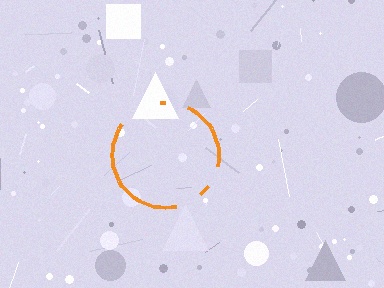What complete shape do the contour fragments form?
The contour fragments form a circle.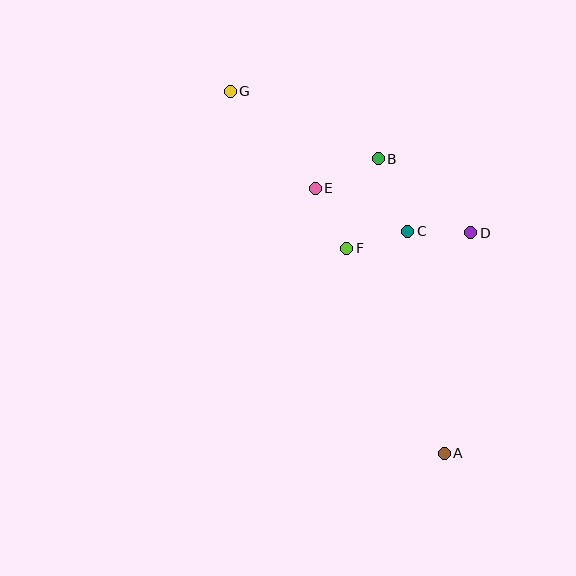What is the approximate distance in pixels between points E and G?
The distance between E and G is approximately 129 pixels.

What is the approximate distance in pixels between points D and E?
The distance between D and E is approximately 162 pixels.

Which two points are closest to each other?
Points C and D are closest to each other.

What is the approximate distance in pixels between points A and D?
The distance between A and D is approximately 222 pixels.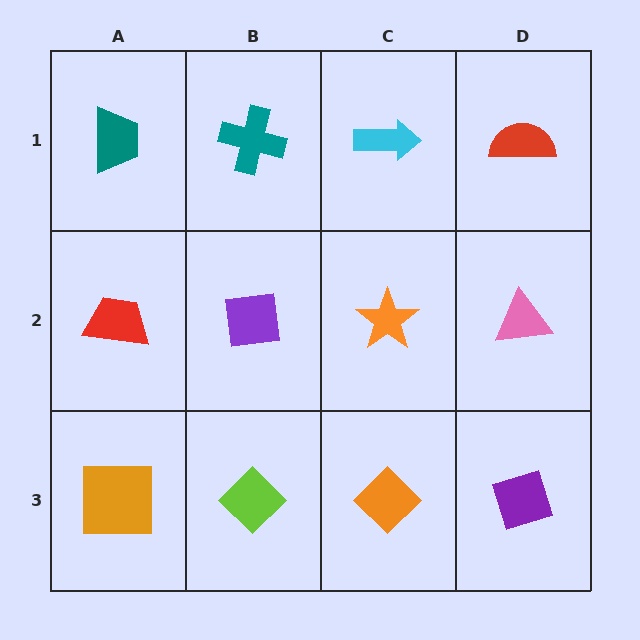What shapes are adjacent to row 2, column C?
A cyan arrow (row 1, column C), an orange diamond (row 3, column C), a purple square (row 2, column B), a pink triangle (row 2, column D).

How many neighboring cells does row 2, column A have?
3.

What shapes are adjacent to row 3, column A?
A red trapezoid (row 2, column A), a lime diamond (row 3, column B).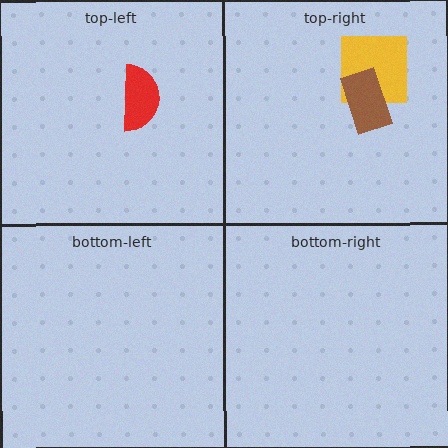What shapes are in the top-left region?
The red semicircle.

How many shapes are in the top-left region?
1.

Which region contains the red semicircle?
The top-left region.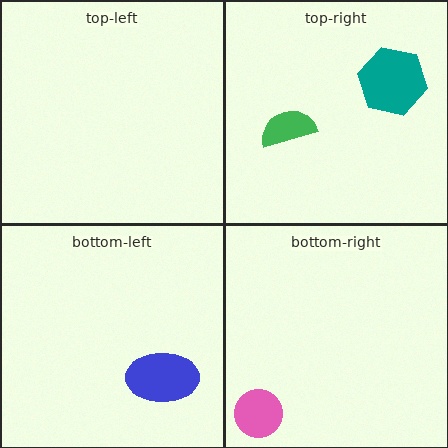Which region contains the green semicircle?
The top-right region.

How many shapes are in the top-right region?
2.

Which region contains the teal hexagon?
The top-right region.